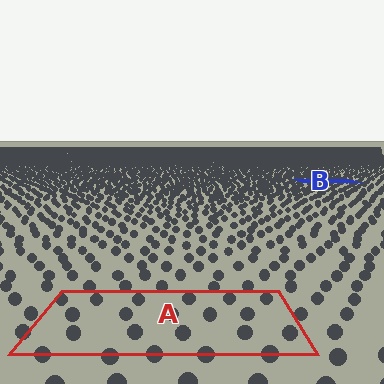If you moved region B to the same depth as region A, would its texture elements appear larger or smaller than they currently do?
They would appear larger. At a closer depth, the same texture elements are projected at a bigger on-screen size.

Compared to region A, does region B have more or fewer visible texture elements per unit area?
Region B has more texture elements per unit area — they are packed more densely because it is farther away.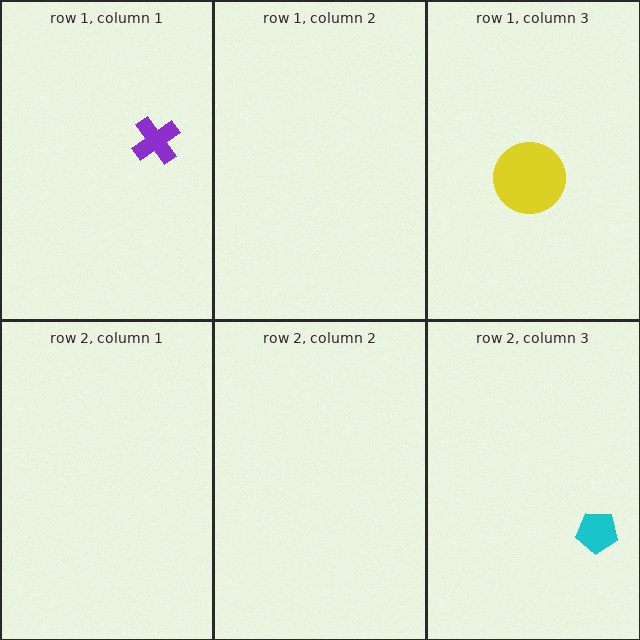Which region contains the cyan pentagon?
The row 2, column 3 region.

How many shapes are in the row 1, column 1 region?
1.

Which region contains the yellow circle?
The row 1, column 3 region.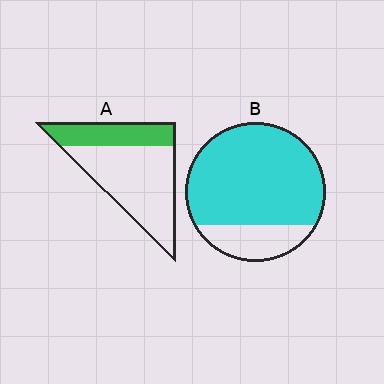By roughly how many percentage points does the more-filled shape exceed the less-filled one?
By roughly 50 percentage points (B over A).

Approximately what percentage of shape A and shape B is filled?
A is approximately 30% and B is approximately 80%.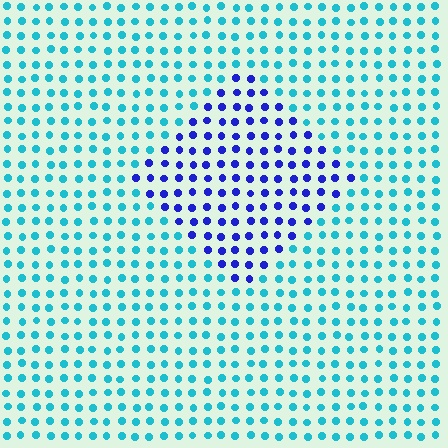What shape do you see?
I see a diamond.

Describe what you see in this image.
The image is filled with small cyan elements in a uniform arrangement. A diamond-shaped region is visible where the elements are tinted to a slightly different hue, forming a subtle color boundary.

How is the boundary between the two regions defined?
The boundary is defined purely by a slight shift in hue (about 54 degrees). Spacing, size, and orientation are identical on both sides.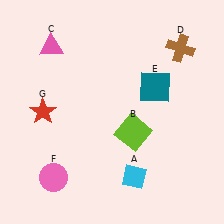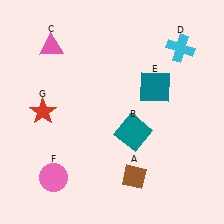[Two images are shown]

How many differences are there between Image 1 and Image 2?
There are 3 differences between the two images.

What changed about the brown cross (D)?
In Image 1, D is brown. In Image 2, it changed to cyan.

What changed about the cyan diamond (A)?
In Image 1, A is cyan. In Image 2, it changed to brown.